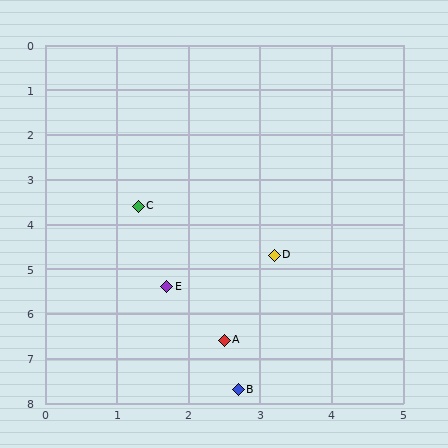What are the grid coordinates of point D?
Point D is at approximately (3.2, 4.7).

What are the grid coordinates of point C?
Point C is at approximately (1.3, 3.6).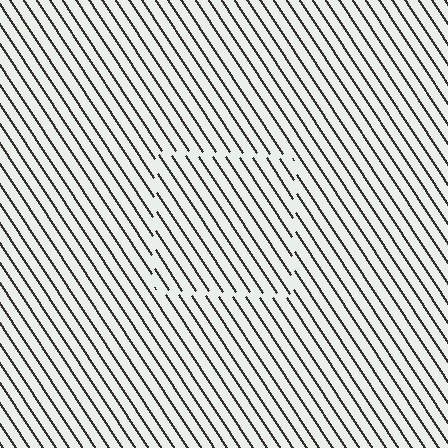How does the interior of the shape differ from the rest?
The interior of the shape contains the same grating, shifted by half a period — the contour is defined by the phase discontinuity where line-ends from the inner and outer gratings abut.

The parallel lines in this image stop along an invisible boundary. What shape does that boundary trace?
An illusory square. The interior of the shape contains the same grating, shifted by half a period — the contour is defined by the phase discontinuity where line-ends from the inner and outer gratings abut.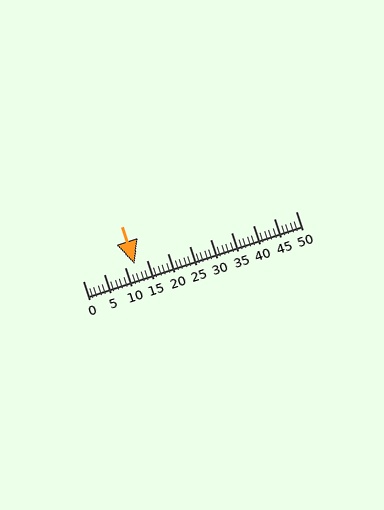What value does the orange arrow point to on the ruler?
The orange arrow points to approximately 12.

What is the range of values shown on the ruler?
The ruler shows values from 0 to 50.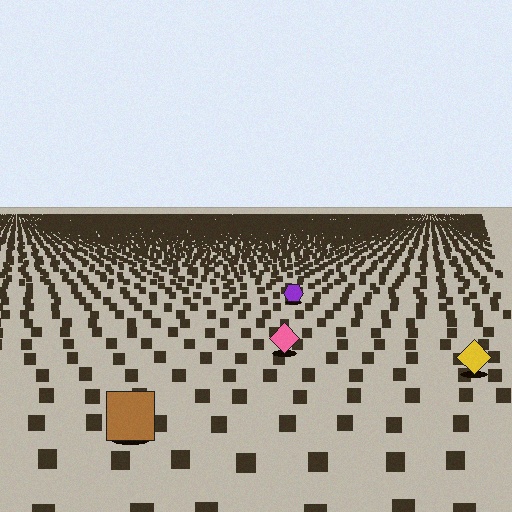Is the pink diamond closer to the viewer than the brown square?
No. The brown square is closer — you can tell from the texture gradient: the ground texture is coarser near it.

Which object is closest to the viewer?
The brown square is closest. The texture marks near it are larger and more spread out.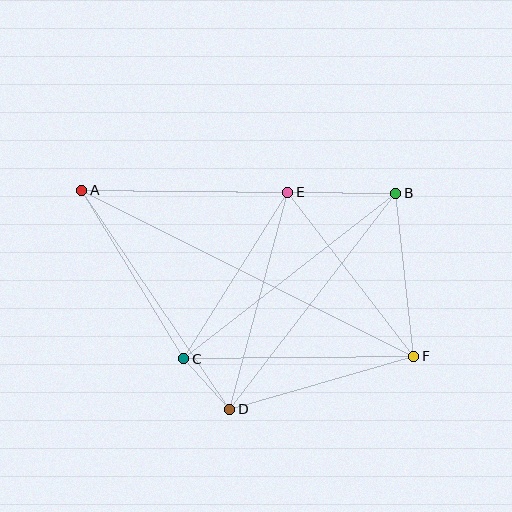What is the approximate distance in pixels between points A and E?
The distance between A and E is approximately 206 pixels.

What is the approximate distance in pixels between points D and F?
The distance between D and F is approximately 191 pixels.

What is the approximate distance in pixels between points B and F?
The distance between B and F is approximately 164 pixels.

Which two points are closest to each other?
Points C and D are closest to each other.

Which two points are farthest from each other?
Points A and F are farthest from each other.